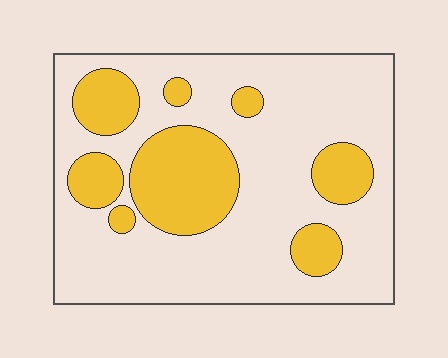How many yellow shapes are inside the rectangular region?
8.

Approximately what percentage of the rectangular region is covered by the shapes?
Approximately 25%.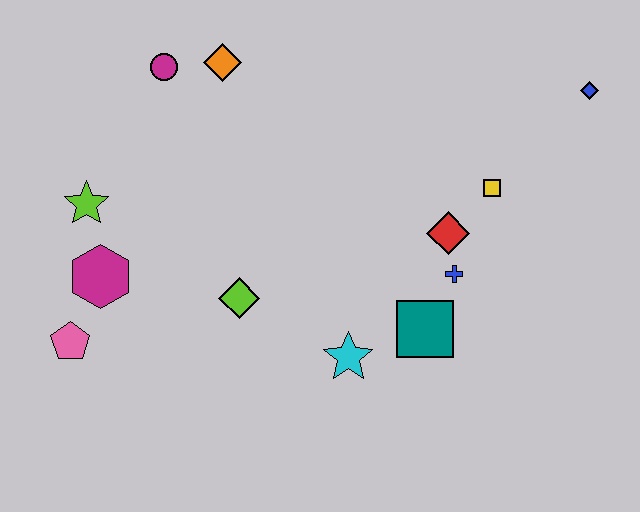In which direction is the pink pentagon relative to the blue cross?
The pink pentagon is to the left of the blue cross.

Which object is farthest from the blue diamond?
The pink pentagon is farthest from the blue diamond.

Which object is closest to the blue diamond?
The yellow square is closest to the blue diamond.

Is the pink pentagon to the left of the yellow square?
Yes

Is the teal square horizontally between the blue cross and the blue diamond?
No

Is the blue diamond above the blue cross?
Yes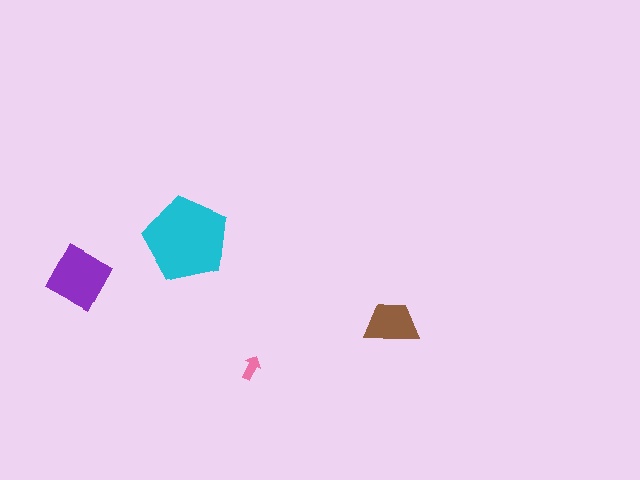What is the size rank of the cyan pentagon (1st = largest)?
1st.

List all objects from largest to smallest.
The cyan pentagon, the purple diamond, the brown trapezoid, the pink arrow.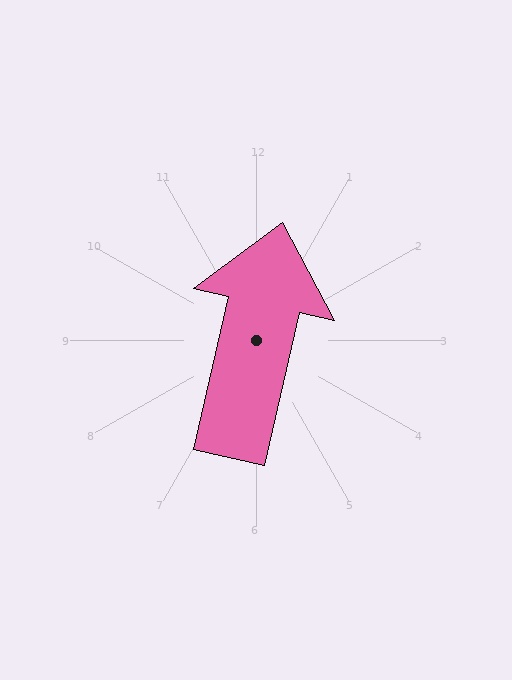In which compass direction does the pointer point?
North.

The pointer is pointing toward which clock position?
Roughly 12 o'clock.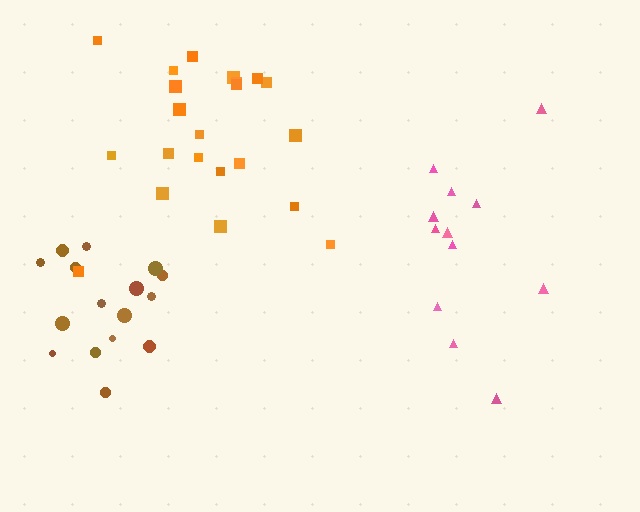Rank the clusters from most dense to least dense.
brown, orange, pink.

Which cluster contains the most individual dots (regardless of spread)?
Orange (22).